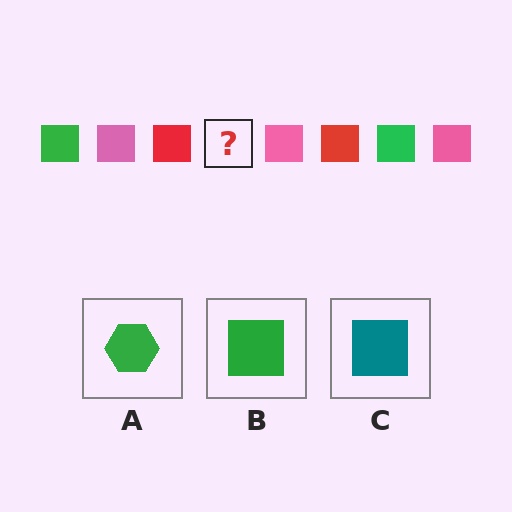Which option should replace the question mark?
Option B.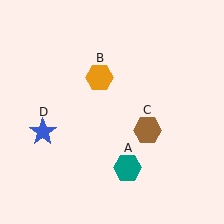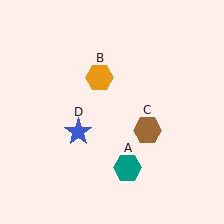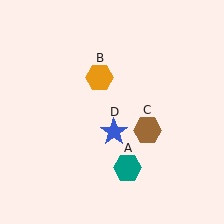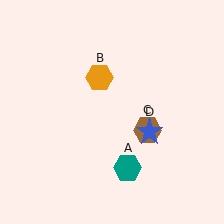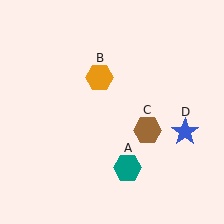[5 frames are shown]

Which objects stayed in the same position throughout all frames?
Teal hexagon (object A) and orange hexagon (object B) and brown hexagon (object C) remained stationary.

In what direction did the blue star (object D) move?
The blue star (object D) moved right.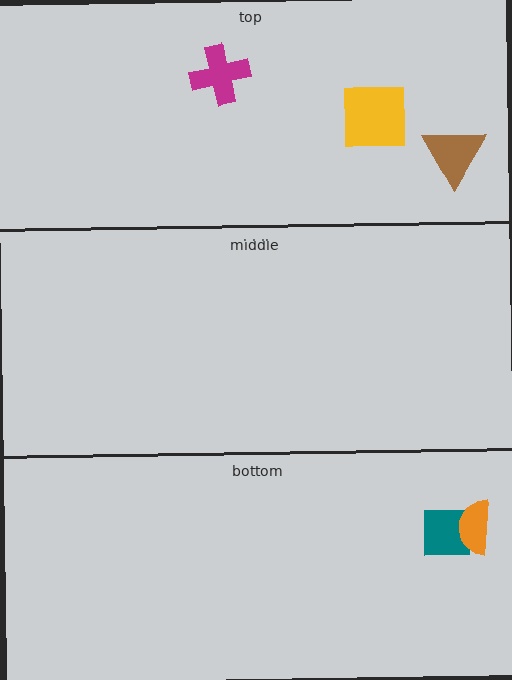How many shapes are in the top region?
3.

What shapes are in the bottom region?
The teal square, the orange semicircle.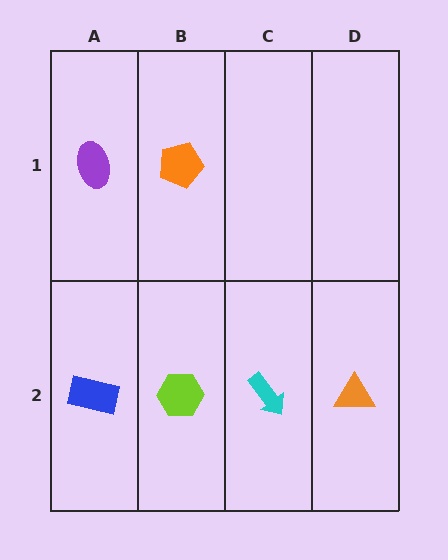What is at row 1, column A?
A purple ellipse.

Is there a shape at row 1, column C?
No, that cell is empty.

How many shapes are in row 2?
4 shapes.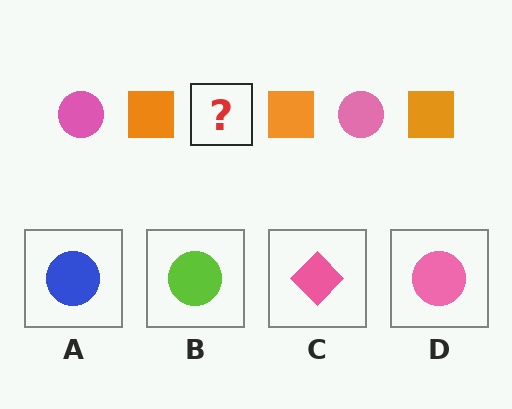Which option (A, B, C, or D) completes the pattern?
D.